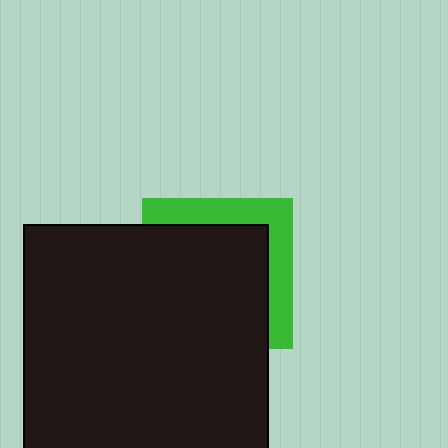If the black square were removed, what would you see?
You would see the complete green square.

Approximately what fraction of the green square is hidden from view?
Roughly 70% of the green square is hidden behind the black square.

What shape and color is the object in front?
The object in front is a black square.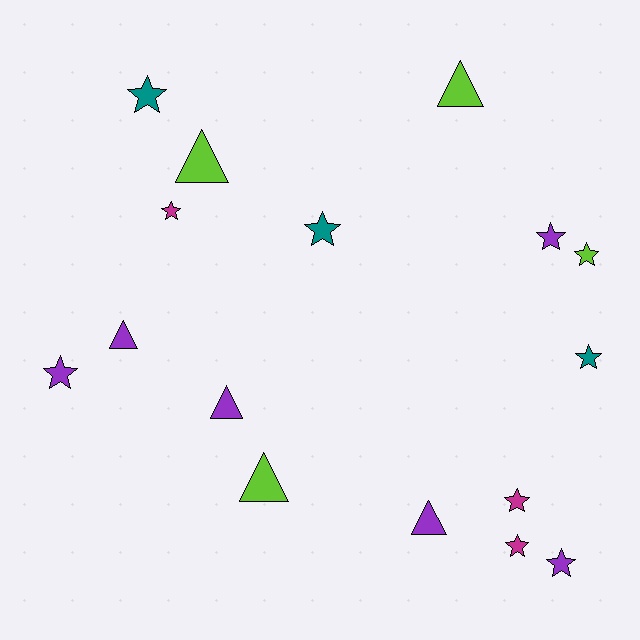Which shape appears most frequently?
Star, with 10 objects.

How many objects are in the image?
There are 16 objects.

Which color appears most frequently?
Purple, with 6 objects.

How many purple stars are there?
There are 3 purple stars.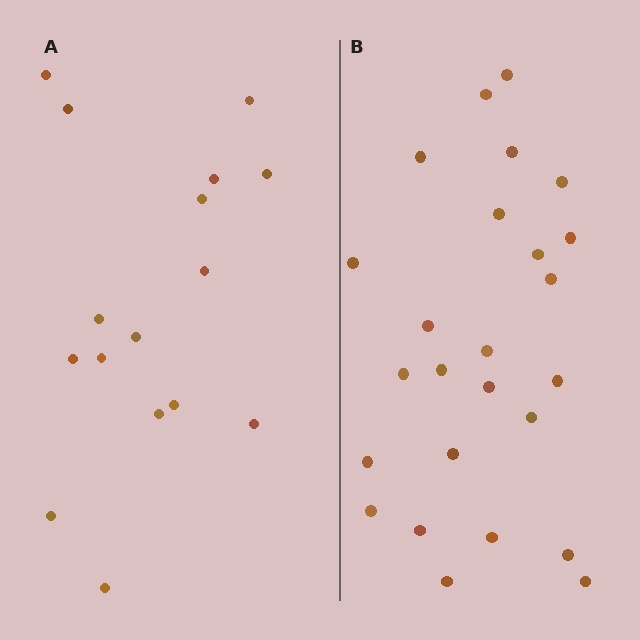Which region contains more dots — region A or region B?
Region B (the right region) has more dots.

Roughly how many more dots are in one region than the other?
Region B has roughly 8 or so more dots than region A.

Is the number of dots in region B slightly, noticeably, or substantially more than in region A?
Region B has substantially more. The ratio is roughly 1.6 to 1.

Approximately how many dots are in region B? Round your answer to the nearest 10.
About 20 dots. (The exact count is 25, which rounds to 20.)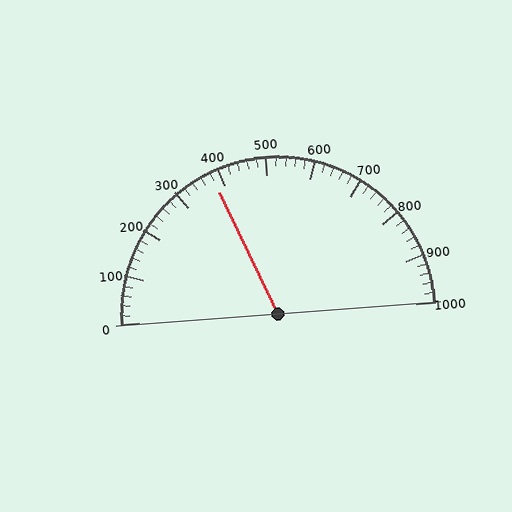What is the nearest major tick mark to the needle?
The nearest major tick mark is 400.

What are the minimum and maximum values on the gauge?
The gauge ranges from 0 to 1000.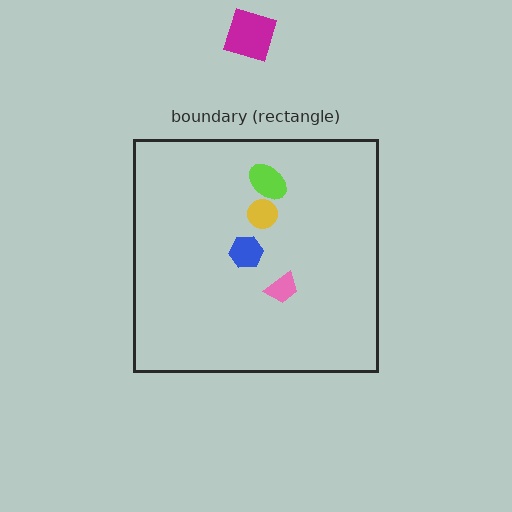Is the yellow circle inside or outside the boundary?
Inside.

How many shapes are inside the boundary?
4 inside, 1 outside.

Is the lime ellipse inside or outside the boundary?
Inside.